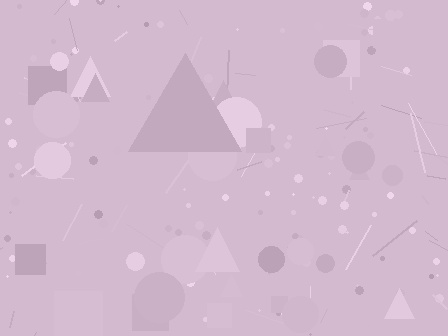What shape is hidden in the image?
A triangle is hidden in the image.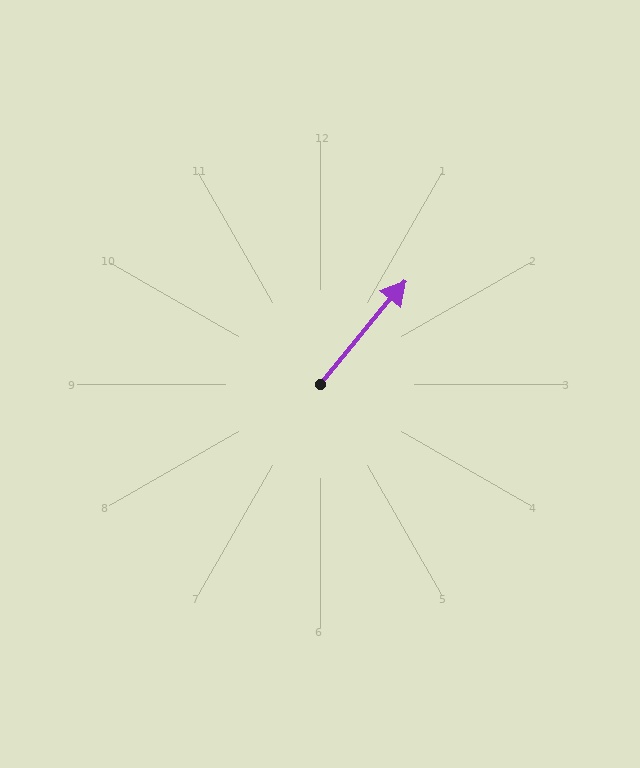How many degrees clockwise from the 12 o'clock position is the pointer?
Approximately 39 degrees.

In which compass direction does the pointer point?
Northeast.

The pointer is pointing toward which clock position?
Roughly 1 o'clock.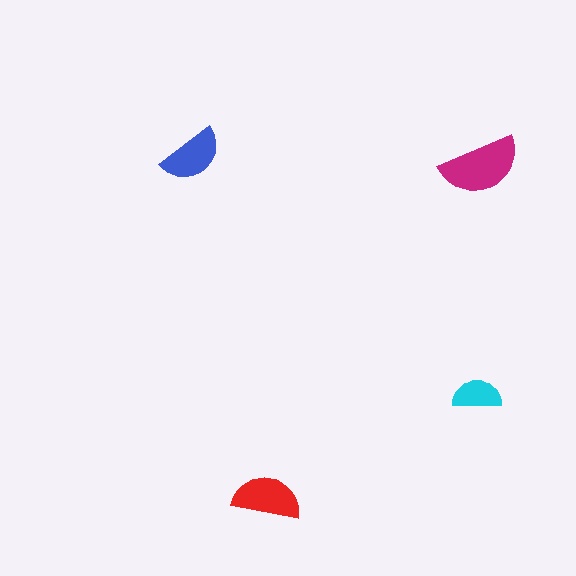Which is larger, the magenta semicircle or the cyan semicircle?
The magenta one.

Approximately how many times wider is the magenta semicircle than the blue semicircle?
About 1.5 times wider.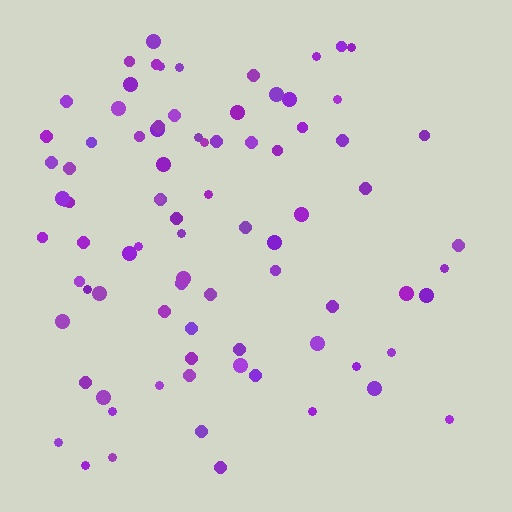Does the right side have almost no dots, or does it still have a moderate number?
Still a moderate number, just noticeably fewer than the left.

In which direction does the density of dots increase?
From right to left, with the left side densest.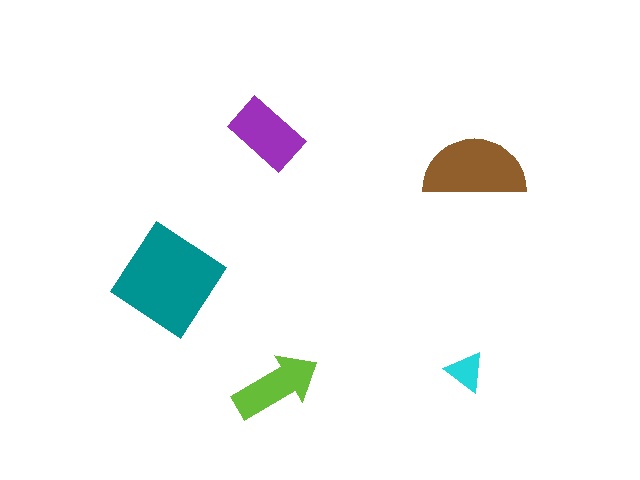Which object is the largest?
The teal diamond.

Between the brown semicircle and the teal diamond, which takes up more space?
The teal diamond.